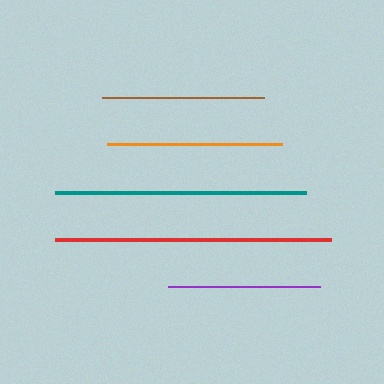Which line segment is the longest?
The red line is the longest at approximately 275 pixels.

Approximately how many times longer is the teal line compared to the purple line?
The teal line is approximately 1.7 times the length of the purple line.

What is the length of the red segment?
The red segment is approximately 275 pixels long.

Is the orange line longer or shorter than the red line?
The red line is longer than the orange line.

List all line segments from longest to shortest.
From longest to shortest: red, teal, orange, brown, purple.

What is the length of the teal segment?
The teal segment is approximately 251 pixels long.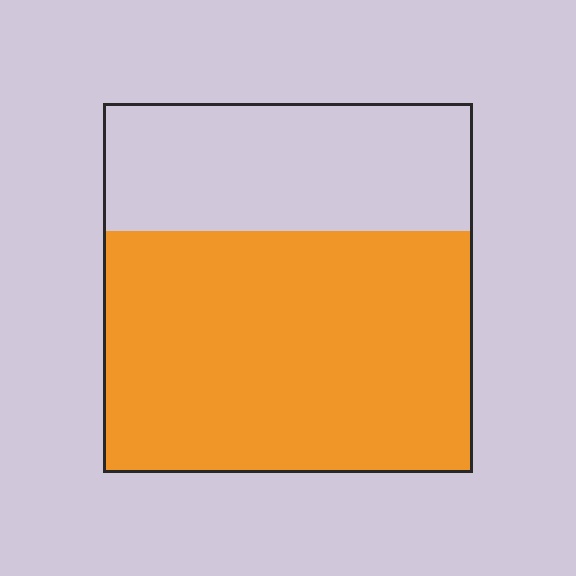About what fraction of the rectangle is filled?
About two thirds (2/3).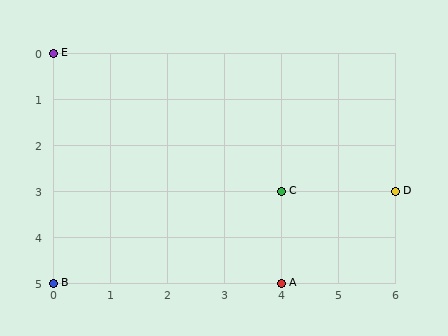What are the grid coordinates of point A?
Point A is at grid coordinates (4, 5).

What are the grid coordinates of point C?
Point C is at grid coordinates (4, 3).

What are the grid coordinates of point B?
Point B is at grid coordinates (0, 5).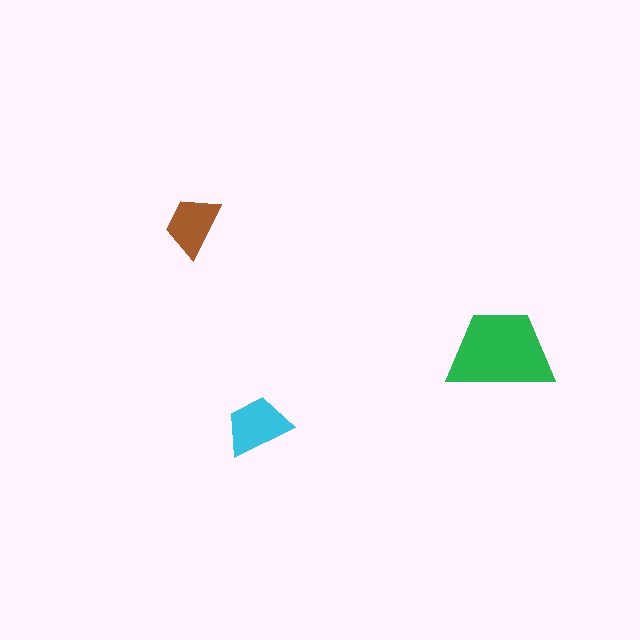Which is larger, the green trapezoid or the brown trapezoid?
The green one.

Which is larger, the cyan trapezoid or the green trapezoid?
The green one.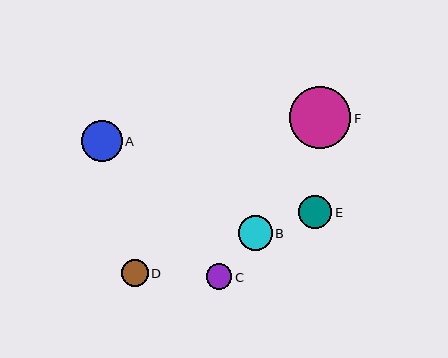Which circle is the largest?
Circle F is the largest with a size of approximately 62 pixels.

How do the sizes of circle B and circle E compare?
Circle B and circle E are approximately the same size.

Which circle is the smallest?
Circle C is the smallest with a size of approximately 25 pixels.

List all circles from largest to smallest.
From largest to smallest: F, A, B, E, D, C.